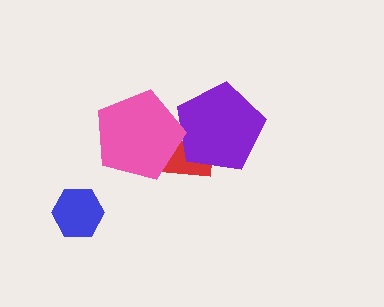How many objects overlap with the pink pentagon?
2 objects overlap with the pink pentagon.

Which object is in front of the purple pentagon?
The pink pentagon is in front of the purple pentagon.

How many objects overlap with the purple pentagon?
2 objects overlap with the purple pentagon.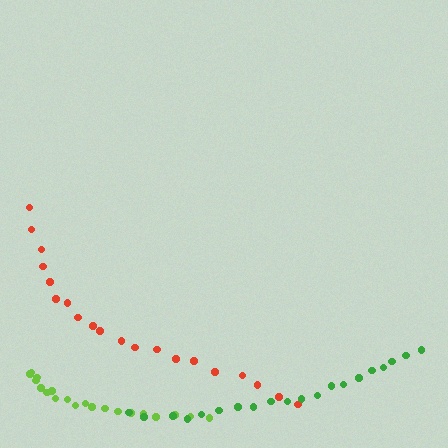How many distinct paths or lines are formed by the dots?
There are 3 distinct paths.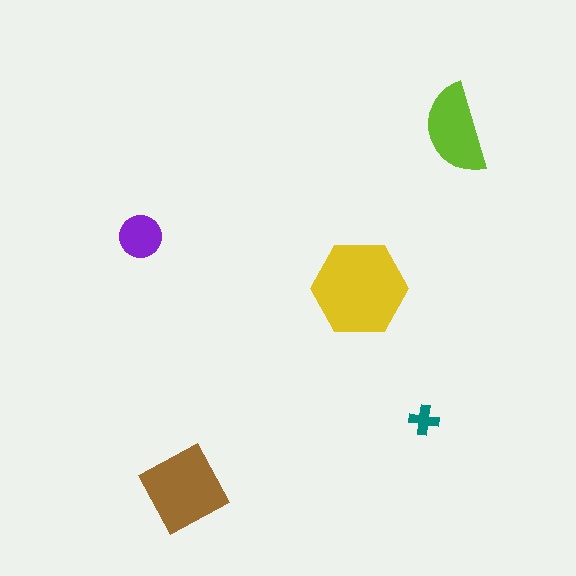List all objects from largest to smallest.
The yellow hexagon, the brown square, the lime semicircle, the purple circle, the teal cross.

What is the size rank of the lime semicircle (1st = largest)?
3rd.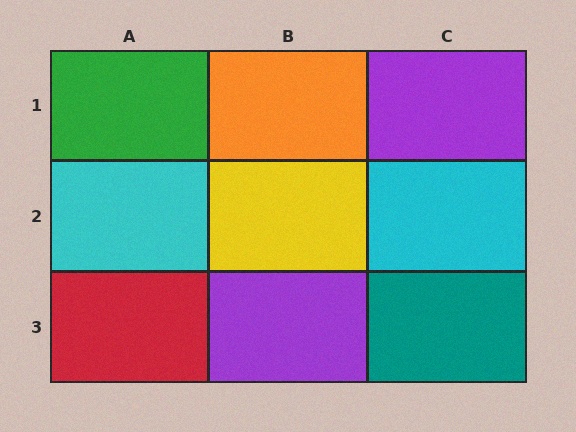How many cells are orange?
1 cell is orange.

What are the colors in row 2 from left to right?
Cyan, yellow, cyan.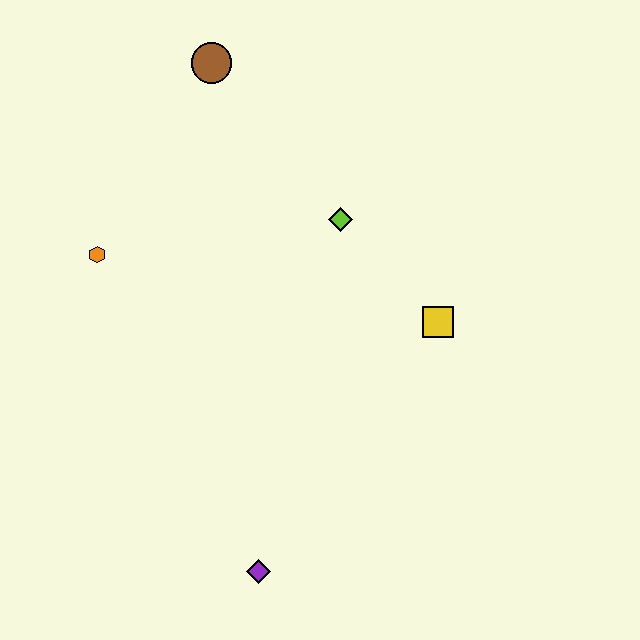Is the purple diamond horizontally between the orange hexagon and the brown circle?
No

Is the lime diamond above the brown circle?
No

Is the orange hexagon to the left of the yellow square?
Yes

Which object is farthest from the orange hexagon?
The purple diamond is farthest from the orange hexagon.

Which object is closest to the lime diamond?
The yellow square is closest to the lime diamond.